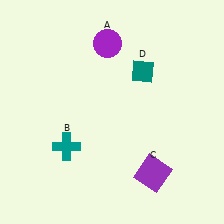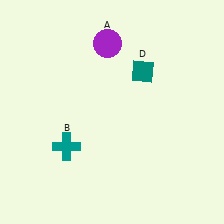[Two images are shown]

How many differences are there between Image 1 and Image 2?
There is 1 difference between the two images.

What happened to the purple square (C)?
The purple square (C) was removed in Image 2. It was in the bottom-right area of Image 1.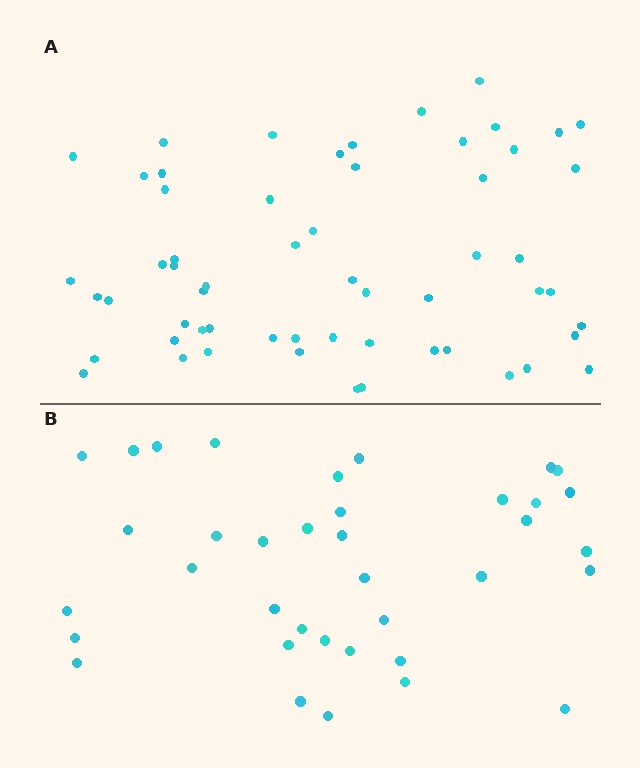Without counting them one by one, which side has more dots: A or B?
Region A (the top region) has more dots.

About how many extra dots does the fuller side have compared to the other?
Region A has approximately 20 more dots than region B.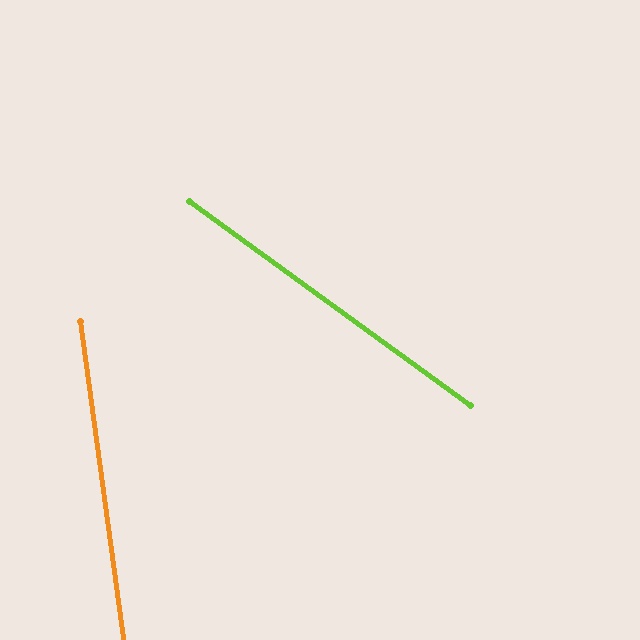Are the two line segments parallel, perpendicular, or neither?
Neither parallel nor perpendicular — they differ by about 46°.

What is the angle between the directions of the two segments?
Approximately 46 degrees.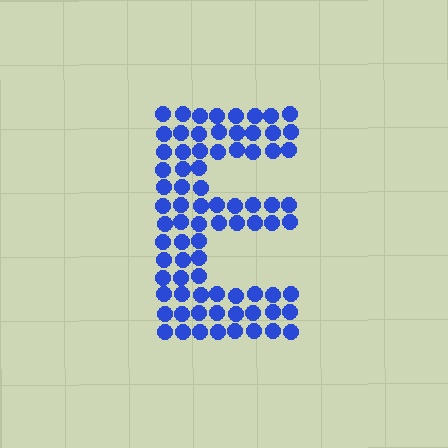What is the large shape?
The large shape is the letter E.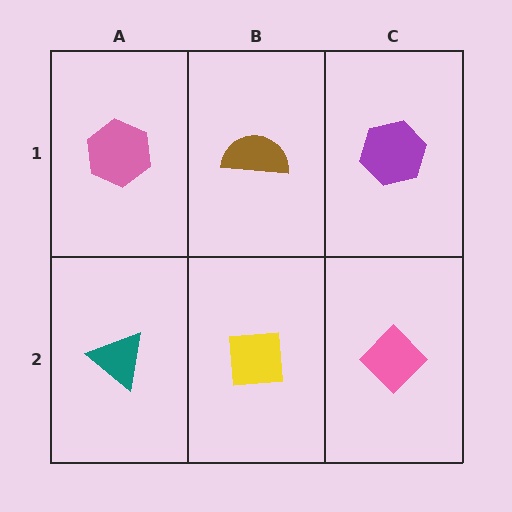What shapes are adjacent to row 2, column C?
A purple hexagon (row 1, column C), a yellow square (row 2, column B).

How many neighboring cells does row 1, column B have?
3.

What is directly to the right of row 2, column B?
A pink diamond.